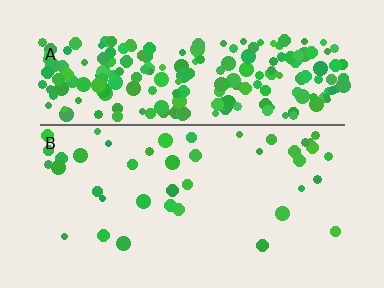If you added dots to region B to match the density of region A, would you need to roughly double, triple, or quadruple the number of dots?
Approximately quadruple.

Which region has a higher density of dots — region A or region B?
A (the top).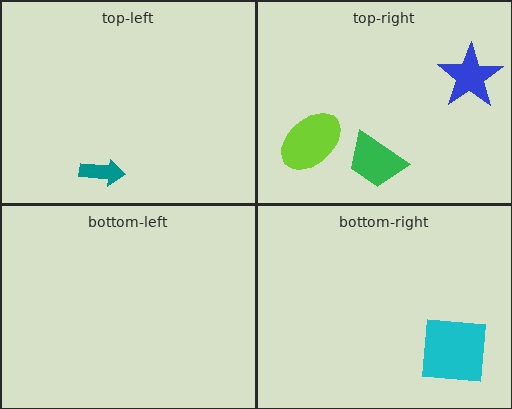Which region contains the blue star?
The top-right region.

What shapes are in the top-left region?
The teal arrow.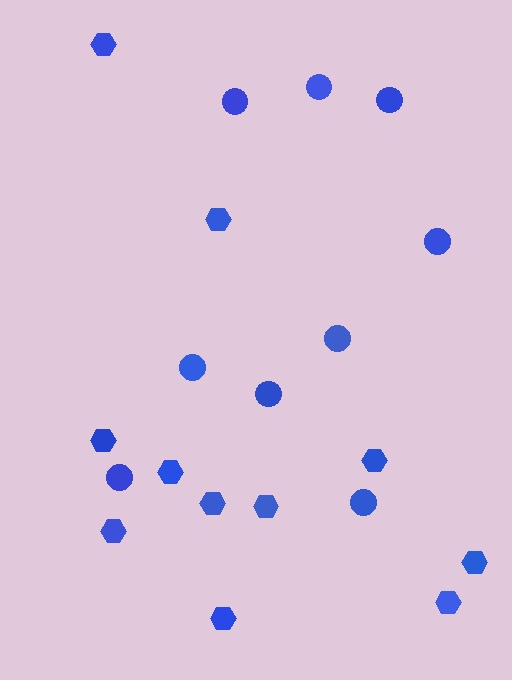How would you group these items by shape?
There are 2 groups: one group of circles (9) and one group of hexagons (11).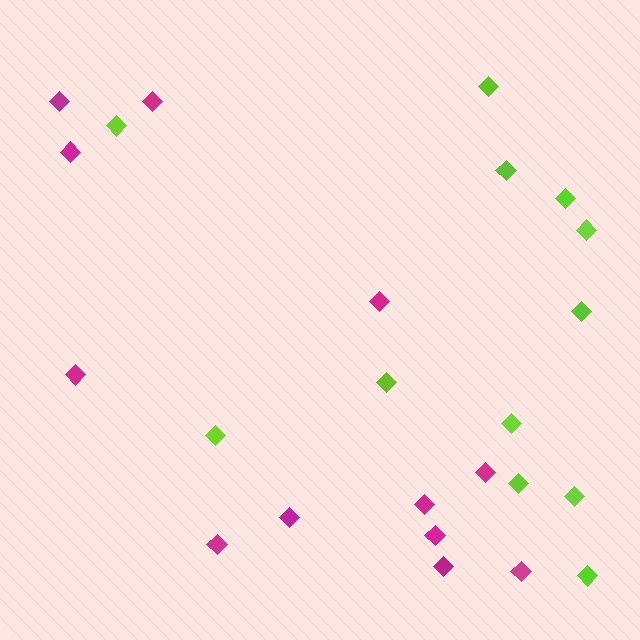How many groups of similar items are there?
There are 2 groups: one group of lime diamonds (12) and one group of magenta diamonds (12).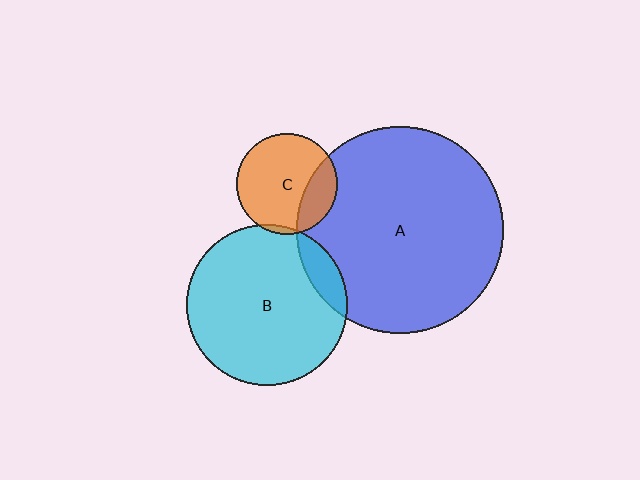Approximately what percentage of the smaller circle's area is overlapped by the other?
Approximately 25%.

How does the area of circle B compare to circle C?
Approximately 2.5 times.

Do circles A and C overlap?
Yes.